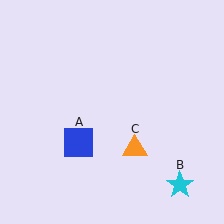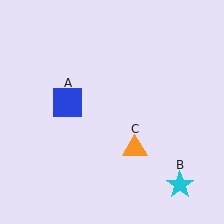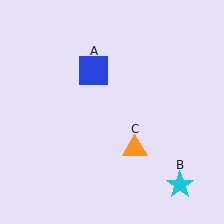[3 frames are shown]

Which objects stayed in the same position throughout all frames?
Cyan star (object B) and orange triangle (object C) remained stationary.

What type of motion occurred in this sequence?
The blue square (object A) rotated clockwise around the center of the scene.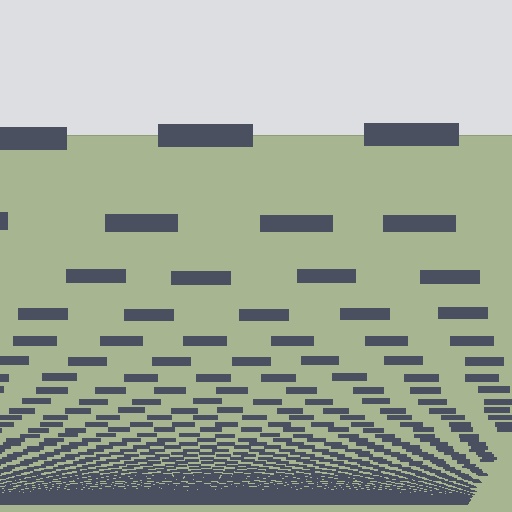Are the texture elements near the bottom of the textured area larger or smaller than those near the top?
Smaller. The gradient is inverted — elements near the bottom are smaller and denser.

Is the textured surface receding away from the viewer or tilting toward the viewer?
The surface appears to tilt toward the viewer. Texture elements get larger and sparser toward the top.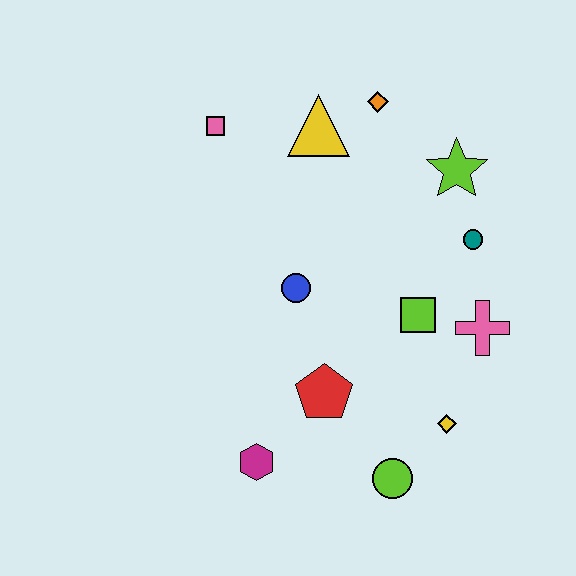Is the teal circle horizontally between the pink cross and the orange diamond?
Yes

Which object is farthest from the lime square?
The pink square is farthest from the lime square.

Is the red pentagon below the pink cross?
Yes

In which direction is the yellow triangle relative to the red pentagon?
The yellow triangle is above the red pentagon.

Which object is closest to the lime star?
The teal circle is closest to the lime star.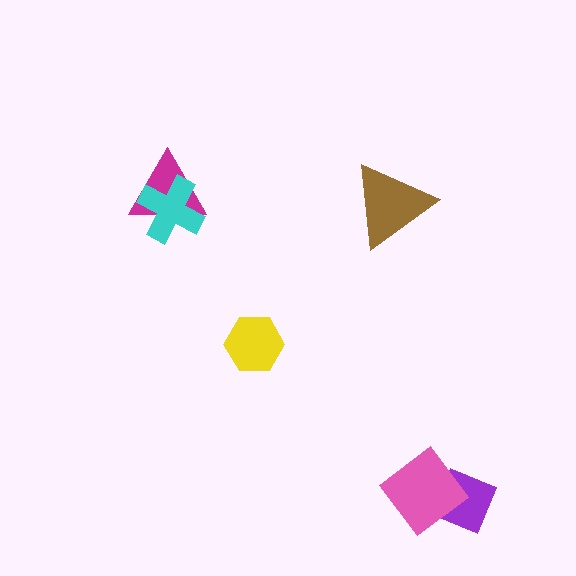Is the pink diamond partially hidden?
No, no other shape covers it.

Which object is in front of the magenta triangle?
The cyan cross is in front of the magenta triangle.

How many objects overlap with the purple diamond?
1 object overlaps with the purple diamond.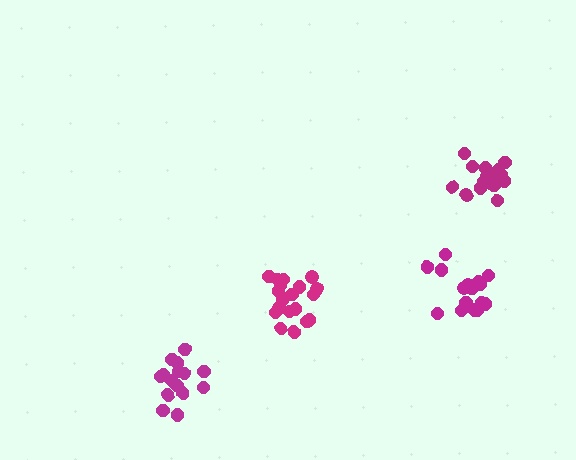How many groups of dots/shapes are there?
There are 4 groups.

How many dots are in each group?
Group 1: 16 dots, Group 2: 15 dots, Group 3: 19 dots, Group 4: 17 dots (67 total).